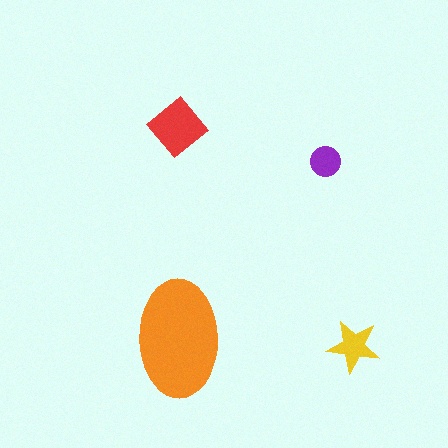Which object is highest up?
The red diamond is topmost.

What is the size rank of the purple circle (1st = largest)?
4th.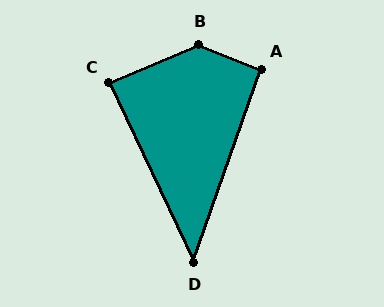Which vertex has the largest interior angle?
B, at approximately 135 degrees.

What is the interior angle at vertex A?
Approximately 92 degrees (approximately right).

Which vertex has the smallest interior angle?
D, at approximately 45 degrees.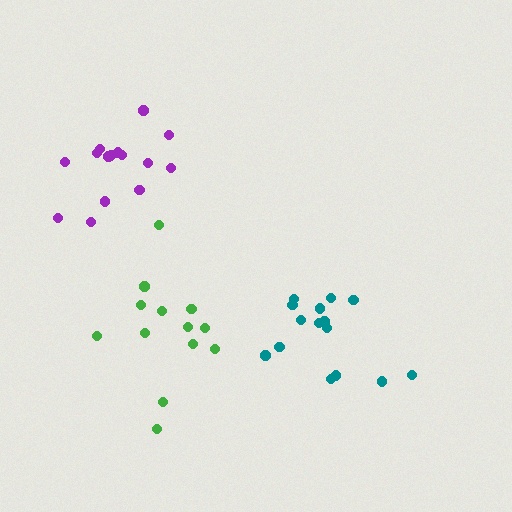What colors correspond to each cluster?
The clusters are colored: teal, green, purple.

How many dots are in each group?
Group 1: 15 dots, Group 2: 14 dots, Group 3: 15 dots (44 total).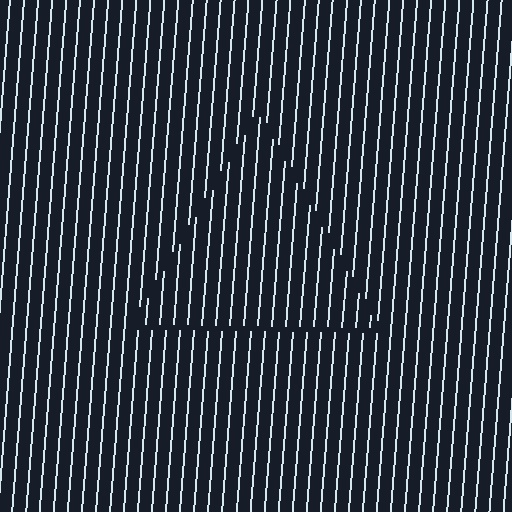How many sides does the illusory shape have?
3 sides — the line-ends trace a triangle.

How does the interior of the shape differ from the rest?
The interior of the shape contains the same grating, shifted by half a period — the contour is defined by the phase discontinuity where line-ends from the inner and outer gratings abut.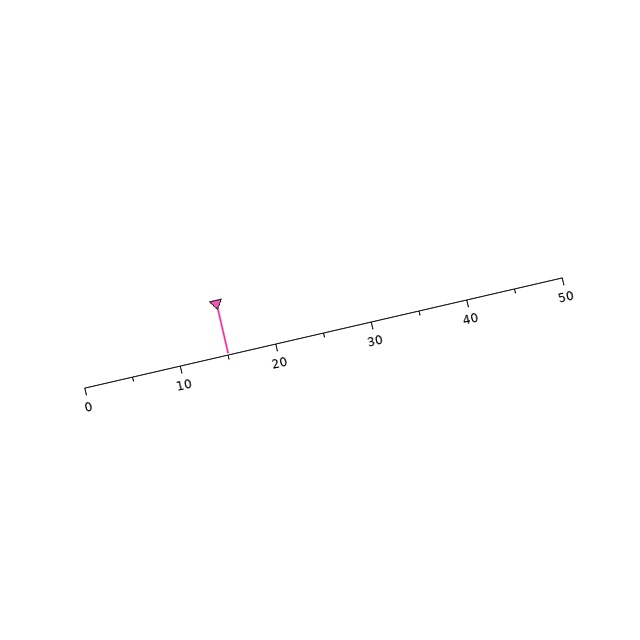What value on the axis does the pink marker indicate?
The marker indicates approximately 15.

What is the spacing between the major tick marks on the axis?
The major ticks are spaced 10 apart.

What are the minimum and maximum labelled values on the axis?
The axis runs from 0 to 50.